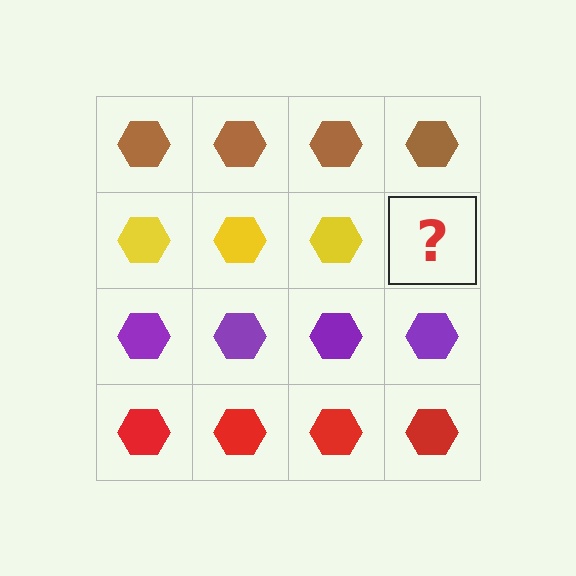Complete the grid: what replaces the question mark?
The question mark should be replaced with a yellow hexagon.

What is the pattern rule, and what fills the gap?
The rule is that each row has a consistent color. The gap should be filled with a yellow hexagon.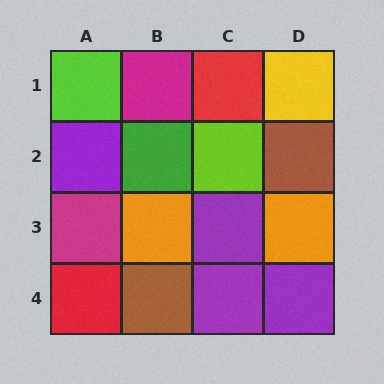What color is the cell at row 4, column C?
Purple.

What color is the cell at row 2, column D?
Brown.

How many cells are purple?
4 cells are purple.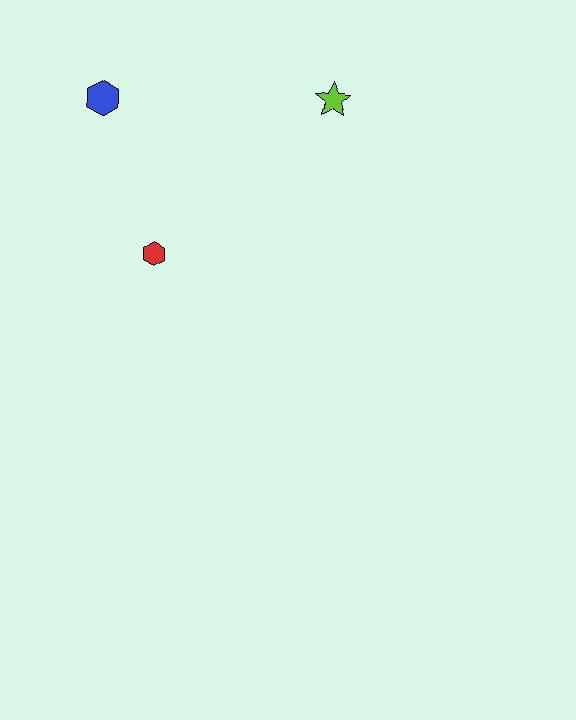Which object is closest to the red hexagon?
The blue hexagon is closest to the red hexagon.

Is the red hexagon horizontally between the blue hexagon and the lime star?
Yes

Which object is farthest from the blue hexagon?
The lime star is farthest from the blue hexagon.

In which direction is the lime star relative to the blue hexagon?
The lime star is to the right of the blue hexagon.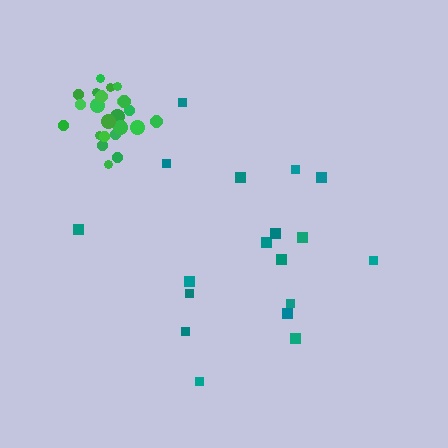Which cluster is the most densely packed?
Green.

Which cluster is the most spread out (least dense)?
Teal.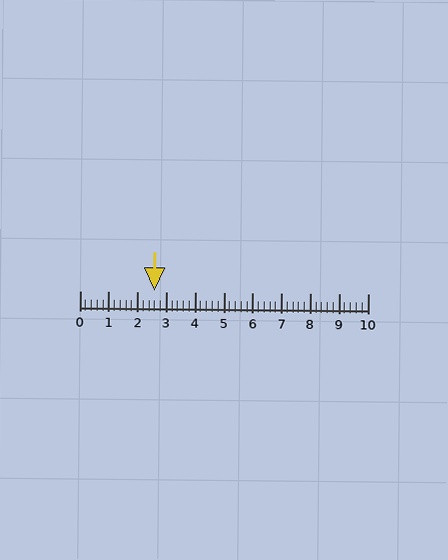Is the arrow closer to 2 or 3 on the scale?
The arrow is closer to 3.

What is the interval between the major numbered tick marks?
The major tick marks are spaced 1 units apart.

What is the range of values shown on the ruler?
The ruler shows values from 0 to 10.